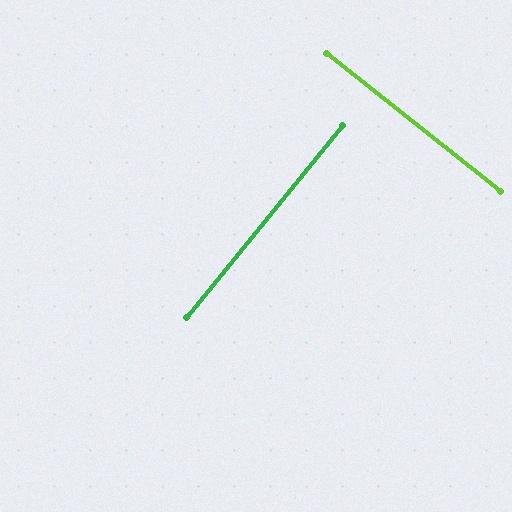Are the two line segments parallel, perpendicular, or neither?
Perpendicular — they meet at approximately 90°.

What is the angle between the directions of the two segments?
Approximately 90 degrees.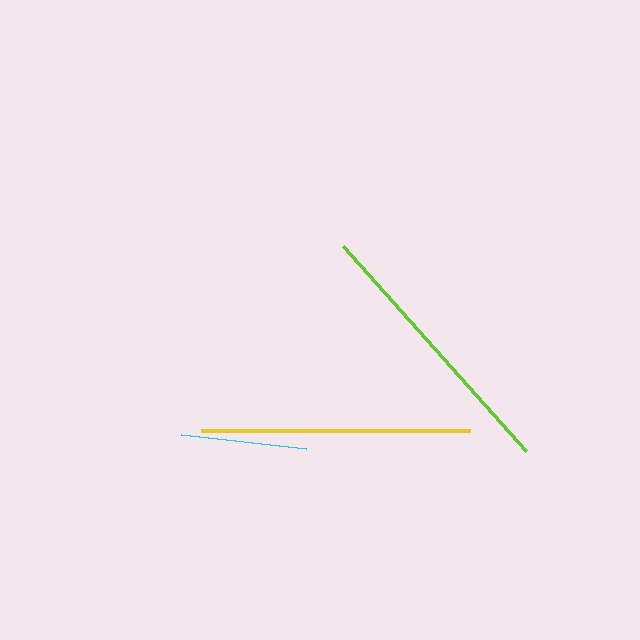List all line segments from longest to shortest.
From longest to shortest: lime, yellow, cyan.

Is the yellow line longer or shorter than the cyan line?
The yellow line is longer than the cyan line.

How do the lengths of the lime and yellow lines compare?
The lime and yellow lines are approximately the same length.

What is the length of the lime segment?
The lime segment is approximately 275 pixels long.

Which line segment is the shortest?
The cyan line is the shortest at approximately 126 pixels.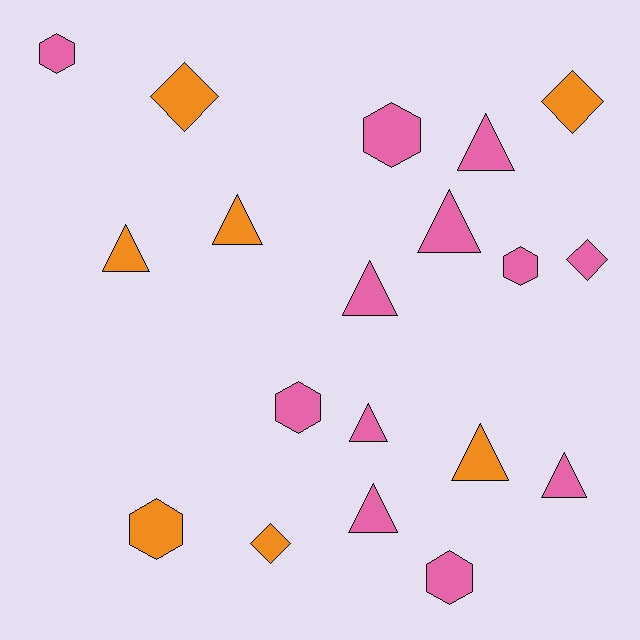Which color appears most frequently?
Pink, with 12 objects.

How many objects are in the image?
There are 19 objects.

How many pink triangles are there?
There are 6 pink triangles.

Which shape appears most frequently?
Triangle, with 9 objects.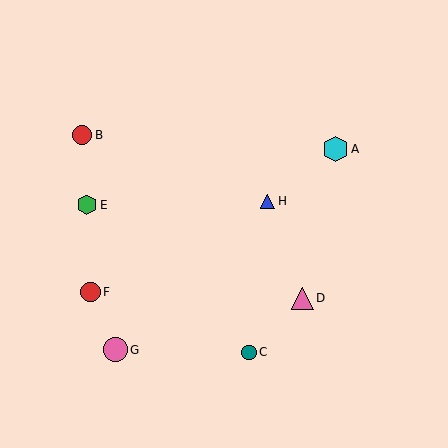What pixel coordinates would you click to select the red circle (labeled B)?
Click at (82, 135) to select the red circle B.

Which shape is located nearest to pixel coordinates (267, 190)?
The blue triangle (labeled H) at (267, 201) is nearest to that location.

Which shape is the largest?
The cyan hexagon (labeled A) is the largest.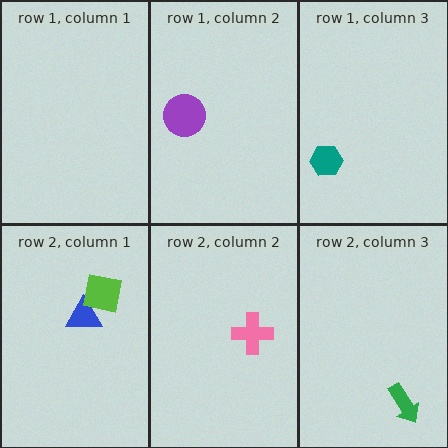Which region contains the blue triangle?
The row 2, column 1 region.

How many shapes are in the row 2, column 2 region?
1.